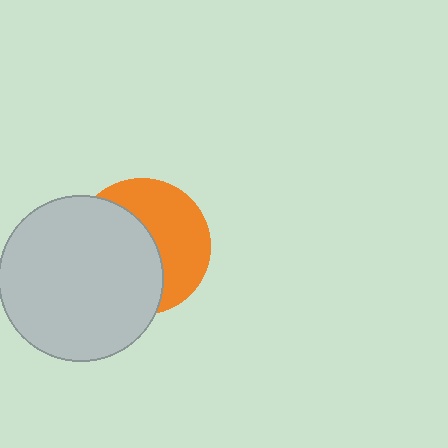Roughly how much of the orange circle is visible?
About half of it is visible (roughly 47%).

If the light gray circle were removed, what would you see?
You would see the complete orange circle.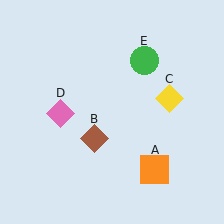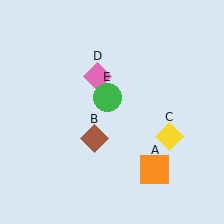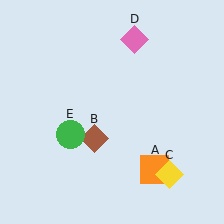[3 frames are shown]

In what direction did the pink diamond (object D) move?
The pink diamond (object D) moved up and to the right.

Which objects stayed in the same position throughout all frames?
Orange square (object A) and brown diamond (object B) remained stationary.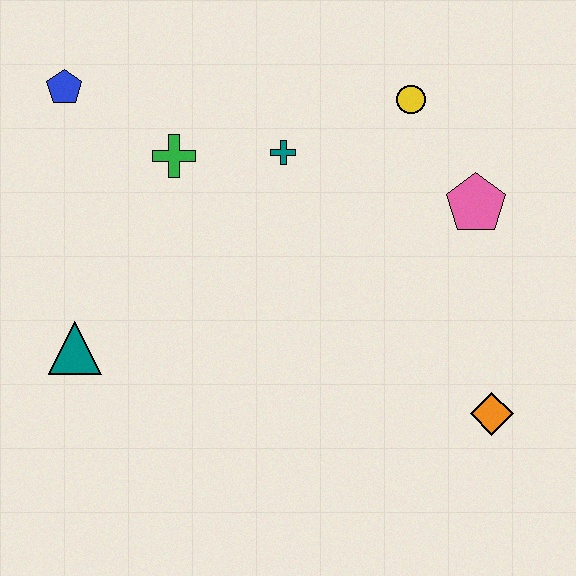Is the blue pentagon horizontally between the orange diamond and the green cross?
No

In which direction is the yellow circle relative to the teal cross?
The yellow circle is to the right of the teal cross.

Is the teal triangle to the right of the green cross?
No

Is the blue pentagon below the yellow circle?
No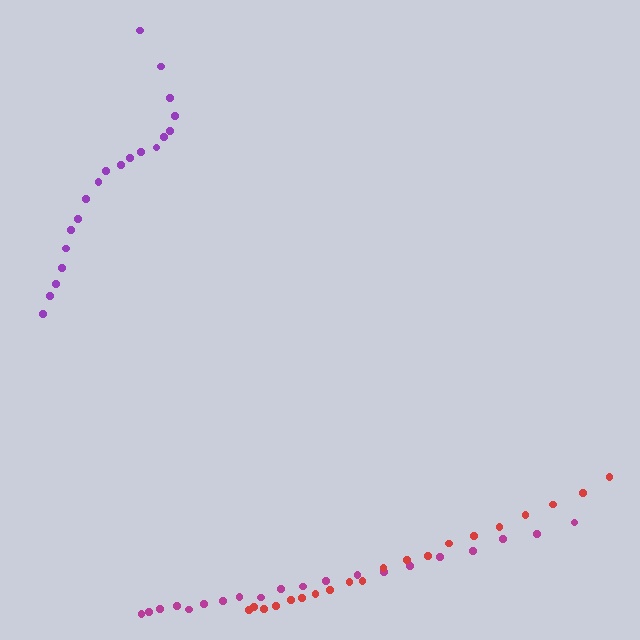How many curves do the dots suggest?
There are 3 distinct paths.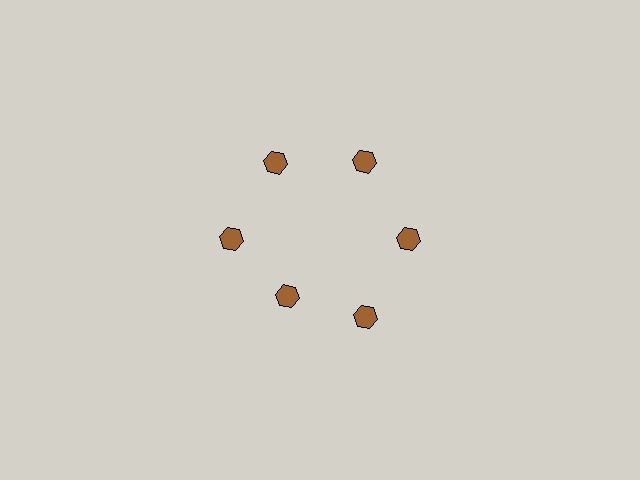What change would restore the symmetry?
The symmetry would be restored by moving it outward, back onto the ring so that all 6 hexagons sit at equal angles and equal distance from the center.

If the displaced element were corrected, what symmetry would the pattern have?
It would have 6-fold rotational symmetry — the pattern would map onto itself every 60 degrees.